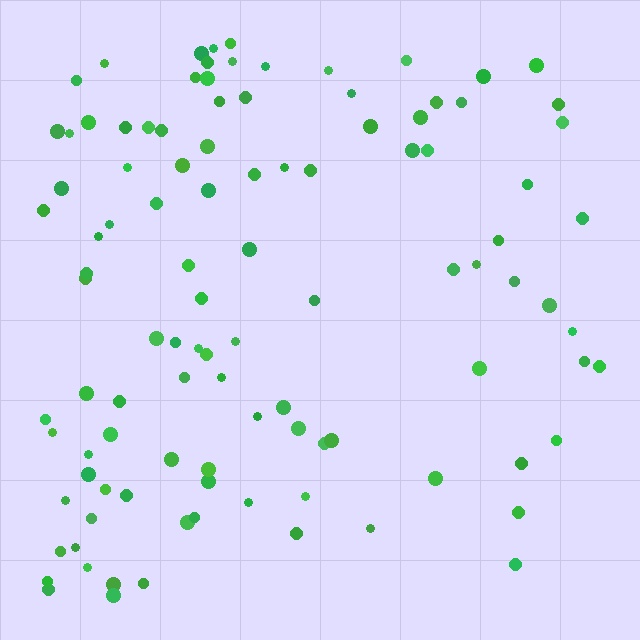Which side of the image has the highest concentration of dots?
The left.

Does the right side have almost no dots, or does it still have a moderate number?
Still a moderate number, just noticeably fewer than the left.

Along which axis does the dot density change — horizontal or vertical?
Horizontal.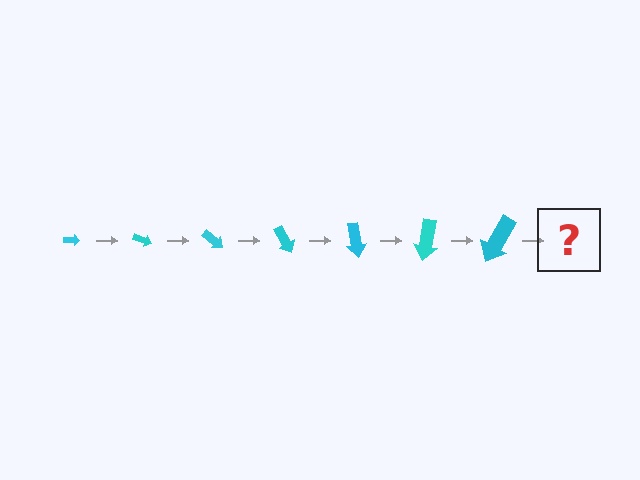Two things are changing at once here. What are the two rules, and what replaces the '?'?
The two rules are that the arrow grows larger each step and it rotates 20 degrees each step. The '?' should be an arrow, larger than the previous one and rotated 140 degrees from the start.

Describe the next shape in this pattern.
It should be an arrow, larger than the previous one and rotated 140 degrees from the start.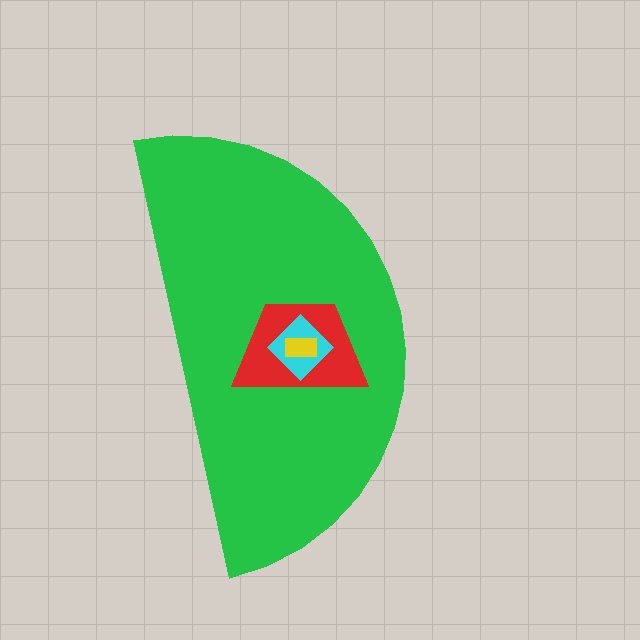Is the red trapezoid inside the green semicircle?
Yes.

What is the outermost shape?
The green semicircle.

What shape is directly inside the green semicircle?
The red trapezoid.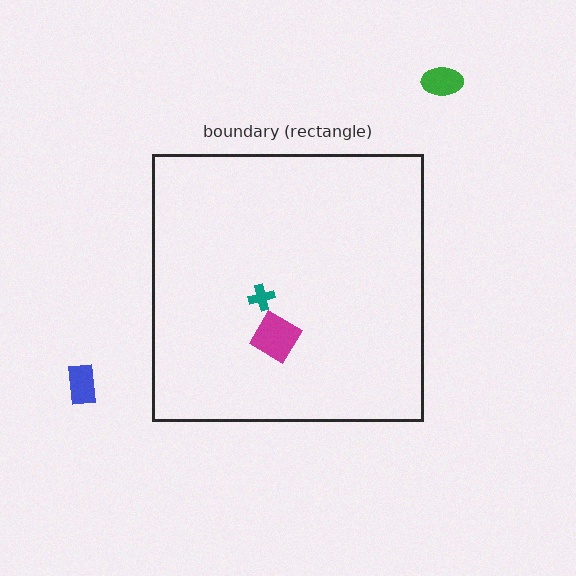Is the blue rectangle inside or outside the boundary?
Outside.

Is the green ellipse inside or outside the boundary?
Outside.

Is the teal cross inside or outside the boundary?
Inside.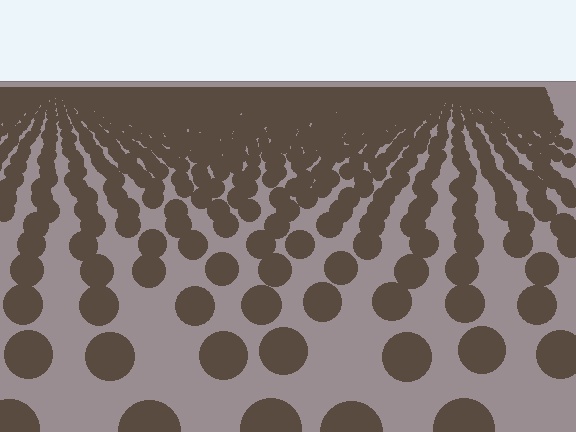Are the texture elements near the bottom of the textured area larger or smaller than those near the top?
Larger. Near the bottom, elements are closer to the viewer and appear at a bigger on-screen size.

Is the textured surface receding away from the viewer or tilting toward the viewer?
The surface is receding away from the viewer. Texture elements get smaller and denser toward the top.